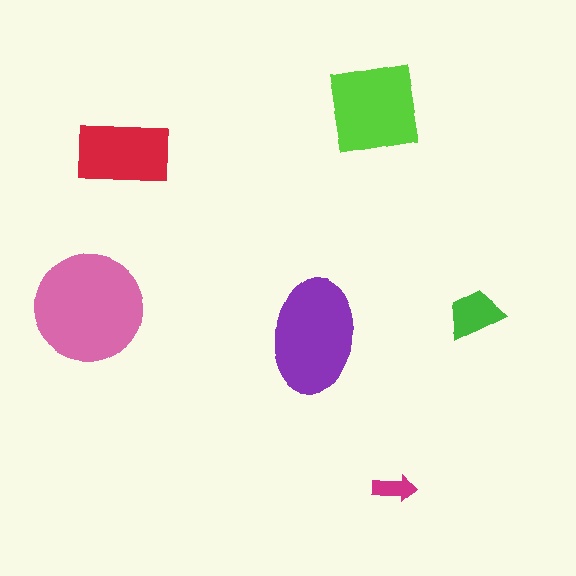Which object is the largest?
The pink circle.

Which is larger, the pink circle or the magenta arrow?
The pink circle.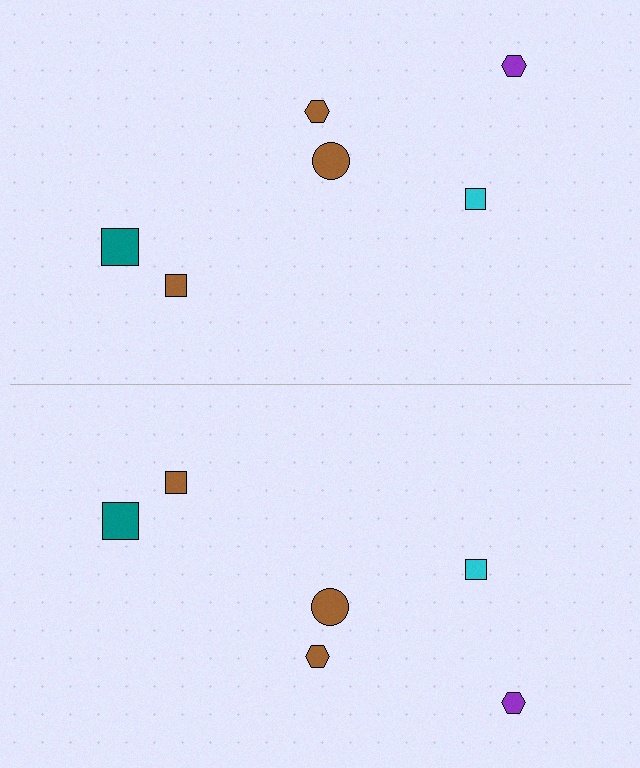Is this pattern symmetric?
Yes, this pattern has bilateral (reflection) symmetry.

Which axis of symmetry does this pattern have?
The pattern has a horizontal axis of symmetry running through the center of the image.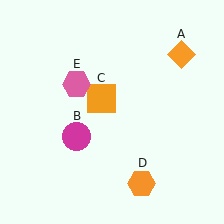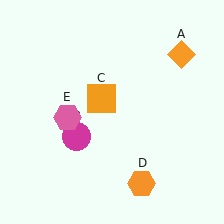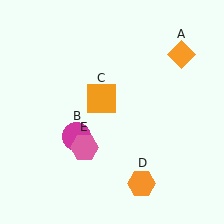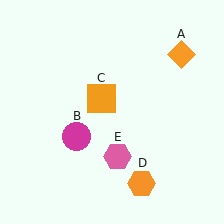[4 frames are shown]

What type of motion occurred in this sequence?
The pink hexagon (object E) rotated counterclockwise around the center of the scene.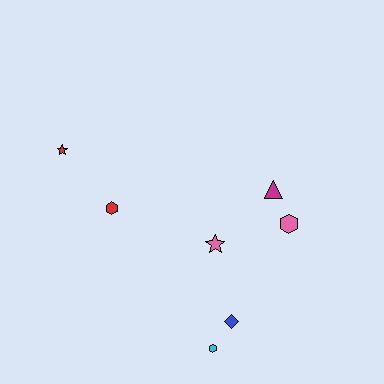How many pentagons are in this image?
There are no pentagons.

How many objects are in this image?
There are 7 objects.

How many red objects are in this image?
There are 2 red objects.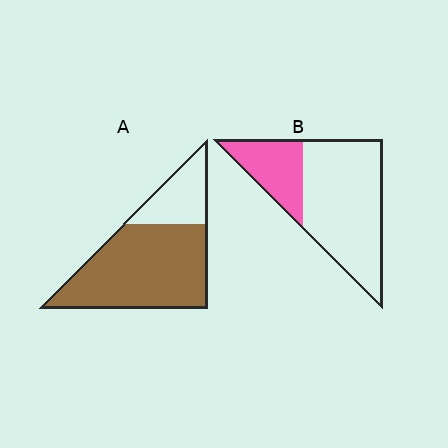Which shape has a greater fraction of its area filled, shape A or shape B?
Shape A.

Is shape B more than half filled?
No.